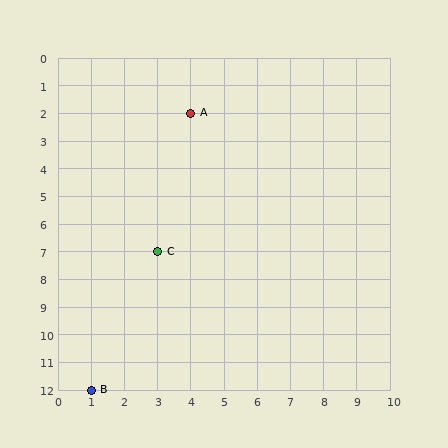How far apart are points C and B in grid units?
Points C and B are 2 columns and 5 rows apart (about 5.4 grid units diagonally).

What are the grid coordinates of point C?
Point C is at grid coordinates (3, 7).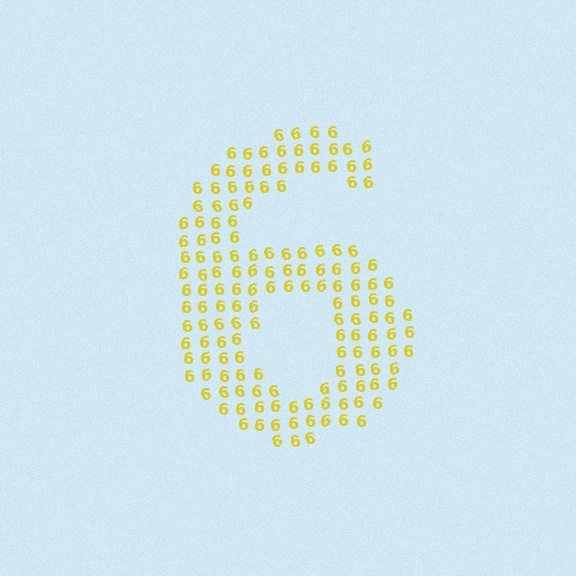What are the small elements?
The small elements are digit 6's.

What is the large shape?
The large shape is the digit 6.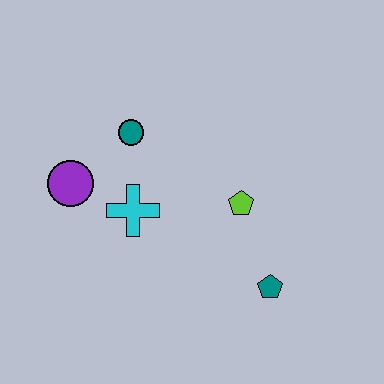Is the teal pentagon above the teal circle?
No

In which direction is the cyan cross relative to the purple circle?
The cyan cross is to the right of the purple circle.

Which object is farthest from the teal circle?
The teal pentagon is farthest from the teal circle.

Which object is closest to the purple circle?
The cyan cross is closest to the purple circle.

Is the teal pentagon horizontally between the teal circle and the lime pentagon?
No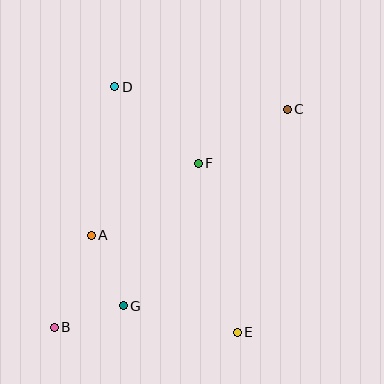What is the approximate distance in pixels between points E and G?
The distance between E and G is approximately 117 pixels.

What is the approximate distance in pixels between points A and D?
The distance between A and D is approximately 150 pixels.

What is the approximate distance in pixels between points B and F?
The distance between B and F is approximately 219 pixels.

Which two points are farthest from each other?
Points B and C are farthest from each other.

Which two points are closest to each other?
Points B and G are closest to each other.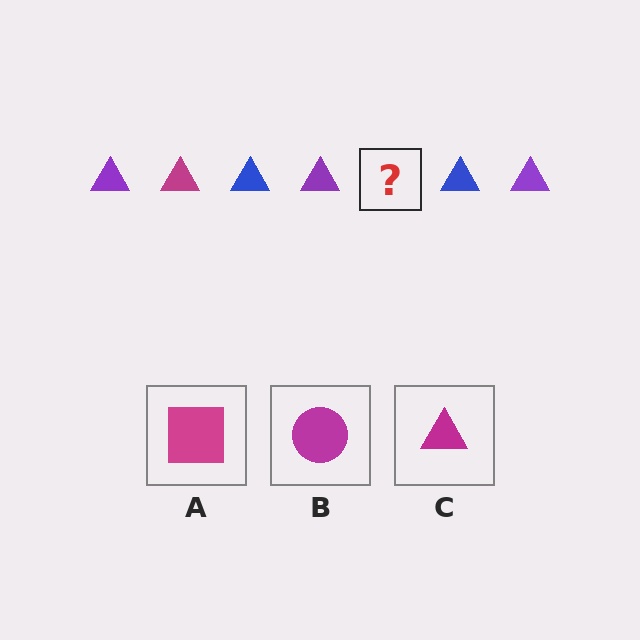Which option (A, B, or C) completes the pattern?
C.